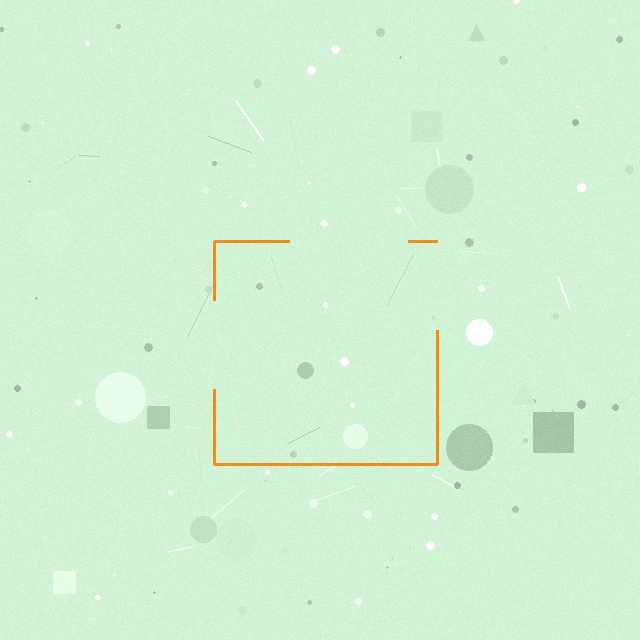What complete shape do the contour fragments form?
The contour fragments form a square.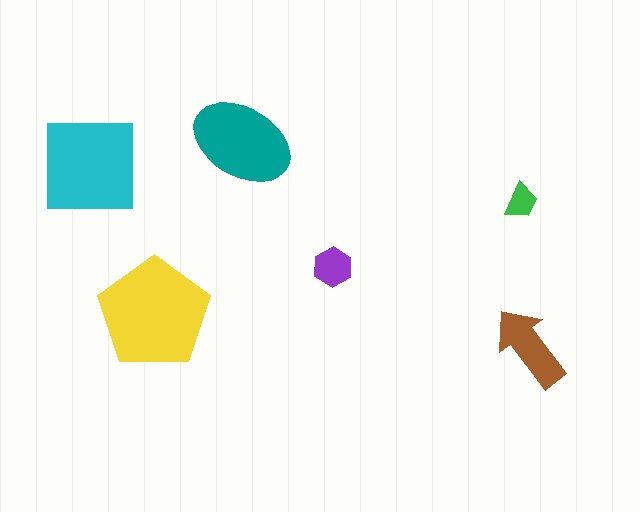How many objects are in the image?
There are 6 objects in the image.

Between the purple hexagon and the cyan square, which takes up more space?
The cyan square.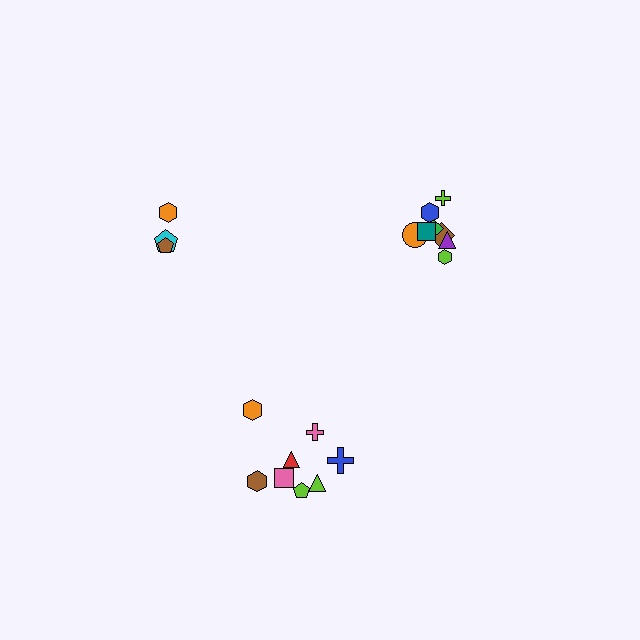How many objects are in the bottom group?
There are 8 objects.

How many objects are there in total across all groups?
There are 19 objects.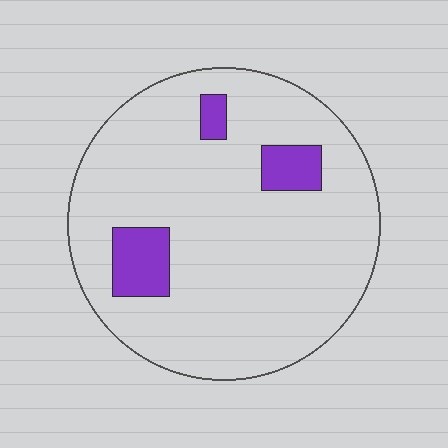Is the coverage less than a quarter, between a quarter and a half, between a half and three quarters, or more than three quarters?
Less than a quarter.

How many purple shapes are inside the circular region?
3.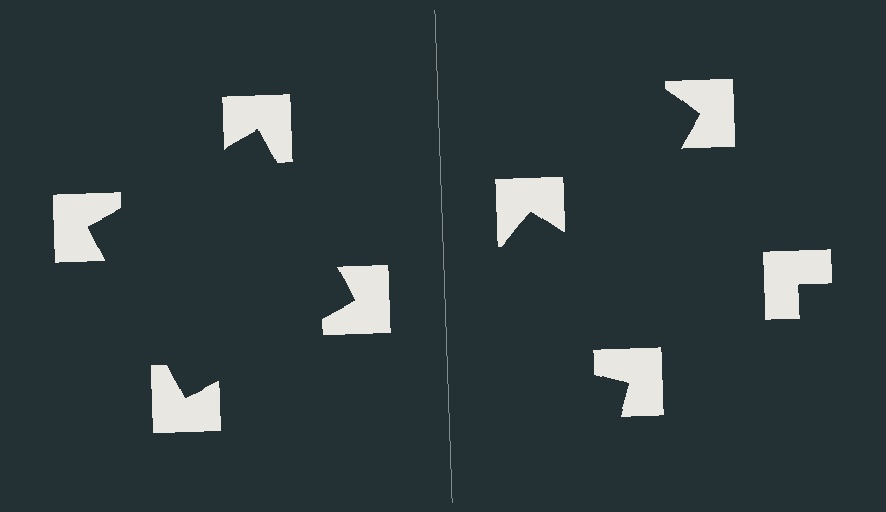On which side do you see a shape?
An illusory square appears on the left side. On the right side the wedge cuts are rotated, so no coherent shape forms.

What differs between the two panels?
The notched squares are positioned identically on both sides; only the wedge orientations differ. On the left they align to a square; on the right they are misaligned.